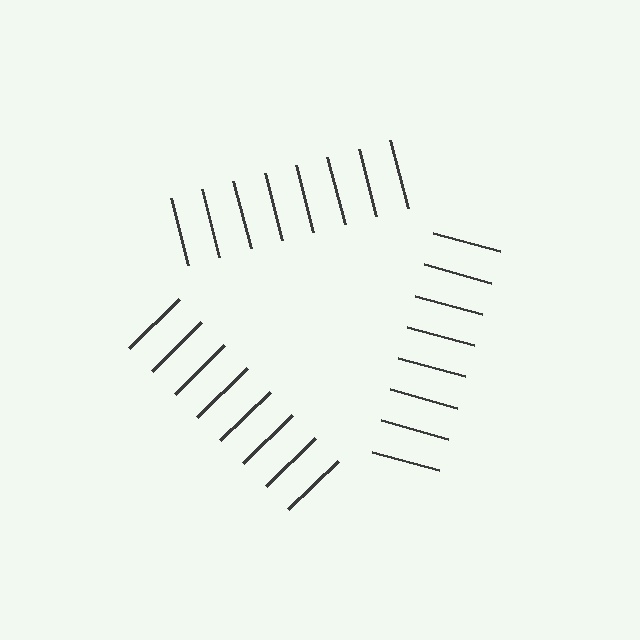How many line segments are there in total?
24 — 8 along each of the 3 edges.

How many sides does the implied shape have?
3 sides — the line-ends trace a triangle.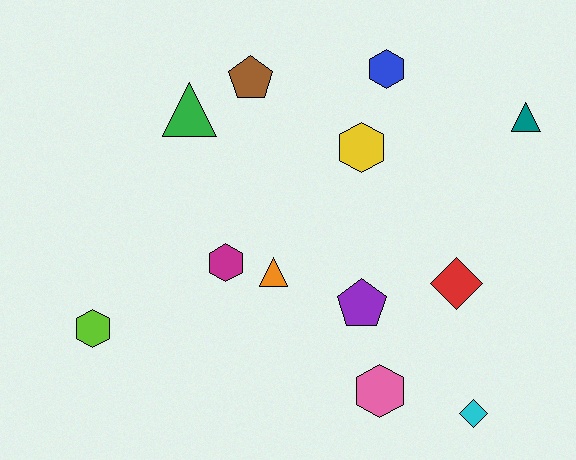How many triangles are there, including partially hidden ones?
There are 3 triangles.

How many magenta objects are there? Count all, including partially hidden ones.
There is 1 magenta object.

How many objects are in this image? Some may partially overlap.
There are 12 objects.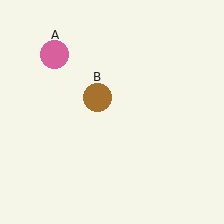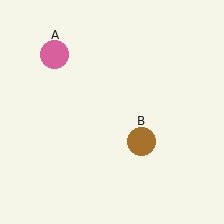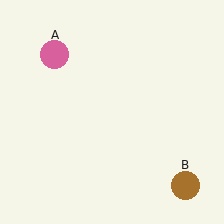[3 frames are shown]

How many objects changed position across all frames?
1 object changed position: brown circle (object B).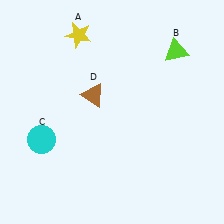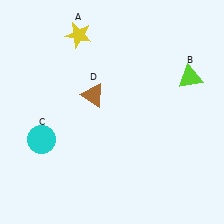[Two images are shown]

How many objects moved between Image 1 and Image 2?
1 object moved between the two images.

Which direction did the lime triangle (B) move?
The lime triangle (B) moved down.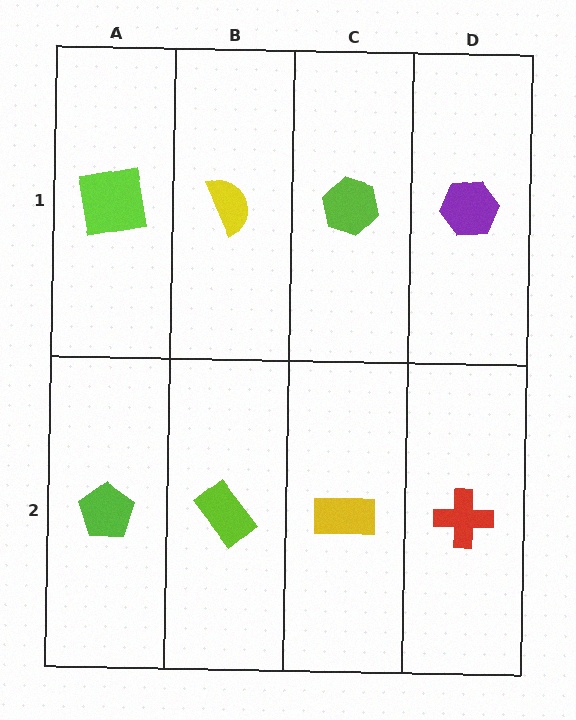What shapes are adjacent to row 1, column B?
A lime rectangle (row 2, column B), a lime square (row 1, column A), a lime hexagon (row 1, column C).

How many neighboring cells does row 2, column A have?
2.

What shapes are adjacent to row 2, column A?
A lime square (row 1, column A), a lime rectangle (row 2, column B).